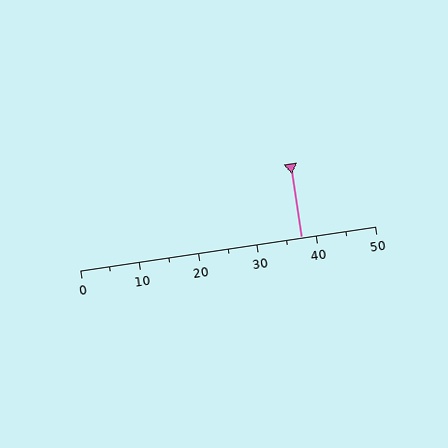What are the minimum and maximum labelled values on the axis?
The axis runs from 0 to 50.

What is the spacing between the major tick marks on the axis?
The major ticks are spaced 10 apart.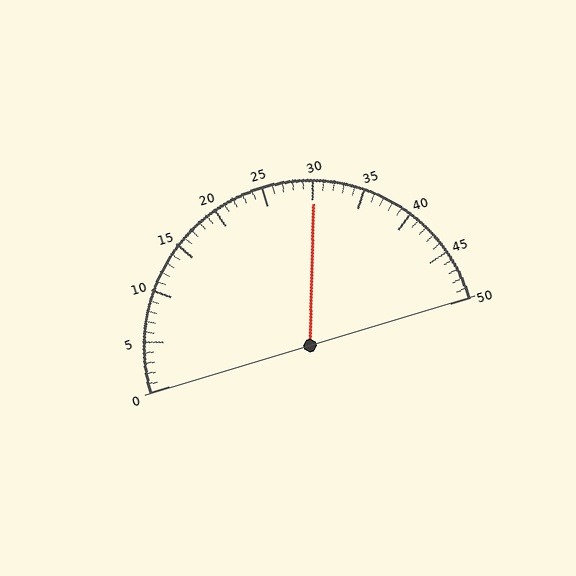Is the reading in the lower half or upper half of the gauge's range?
The reading is in the upper half of the range (0 to 50).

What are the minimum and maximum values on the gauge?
The gauge ranges from 0 to 50.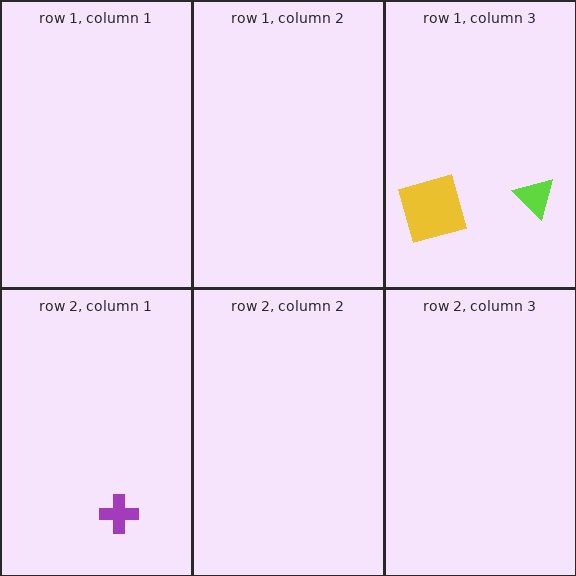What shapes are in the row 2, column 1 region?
The purple cross.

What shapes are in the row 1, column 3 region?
The lime triangle, the yellow square.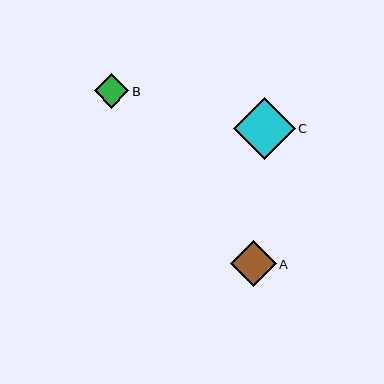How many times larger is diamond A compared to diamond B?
Diamond A is approximately 1.3 times the size of diamond B.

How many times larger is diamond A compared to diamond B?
Diamond A is approximately 1.3 times the size of diamond B.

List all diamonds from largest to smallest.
From largest to smallest: C, A, B.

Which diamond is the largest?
Diamond C is the largest with a size of approximately 62 pixels.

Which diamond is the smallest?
Diamond B is the smallest with a size of approximately 35 pixels.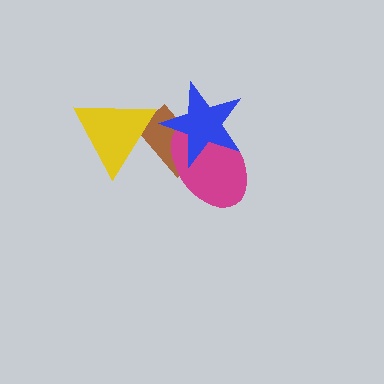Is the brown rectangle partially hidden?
Yes, it is partially covered by another shape.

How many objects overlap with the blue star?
2 objects overlap with the blue star.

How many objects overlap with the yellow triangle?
1 object overlaps with the yellow triangle.